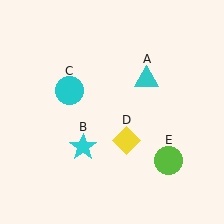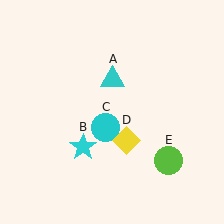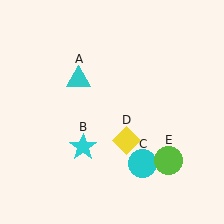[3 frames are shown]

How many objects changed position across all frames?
2 objects changed position: cyan triangle (object A), cyan circle (object C).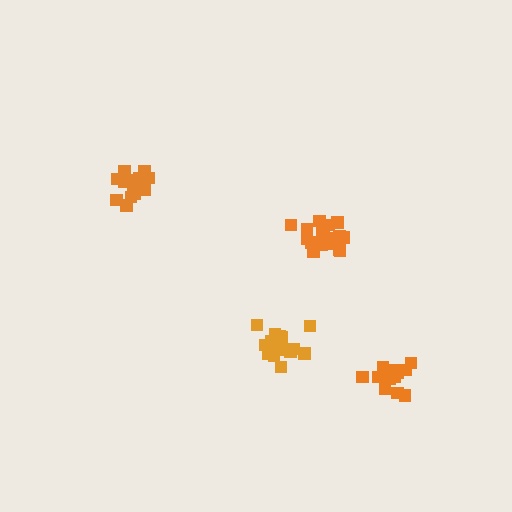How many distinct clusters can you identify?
There are 4 distinct clusters.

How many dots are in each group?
Group 1: 15 dots, Group 2: 17 dots, Group 3: 15 dots, Group 4: 12 dots (59 total).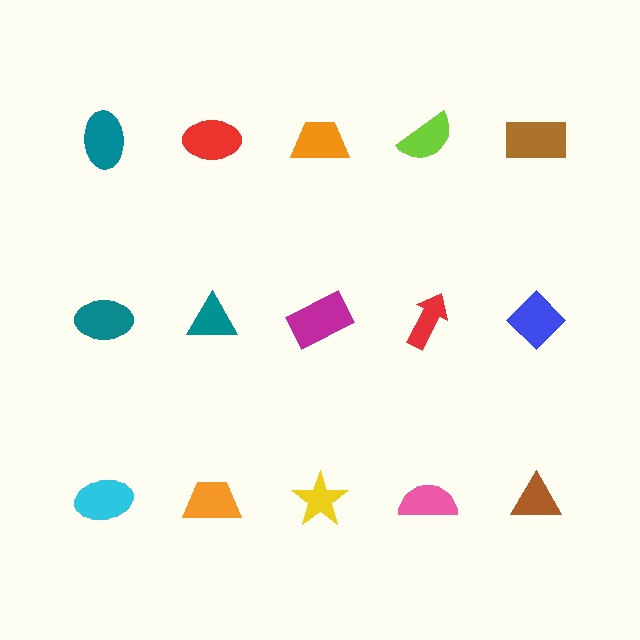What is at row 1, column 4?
A lime semicircle.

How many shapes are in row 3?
5 shapes.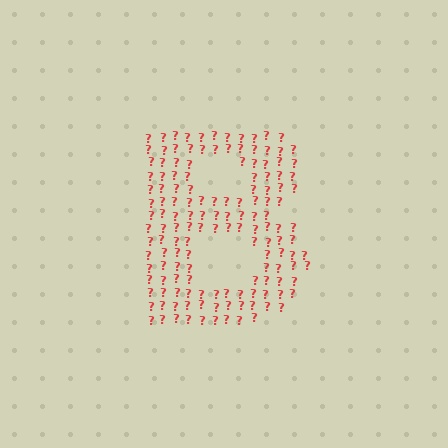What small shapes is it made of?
It is made of small question marks.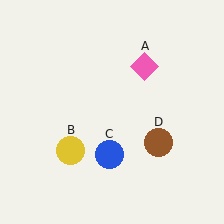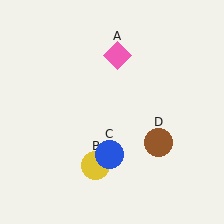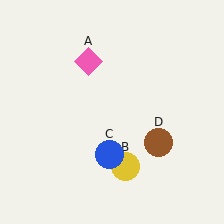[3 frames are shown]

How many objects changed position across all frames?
2 objects changed position: pink diamond (object A), yellow circle (object B).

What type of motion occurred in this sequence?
The pink diamond (object A), yellow circle (object B) rotated counterclockwise around the center of the scene.